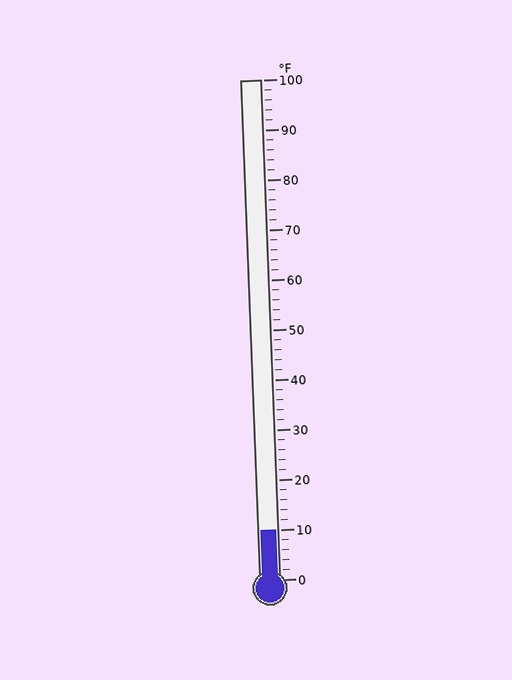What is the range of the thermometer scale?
The thermometer scale ranges from 0°F to 100°F.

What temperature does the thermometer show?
The thermometer shows approximately 10°F.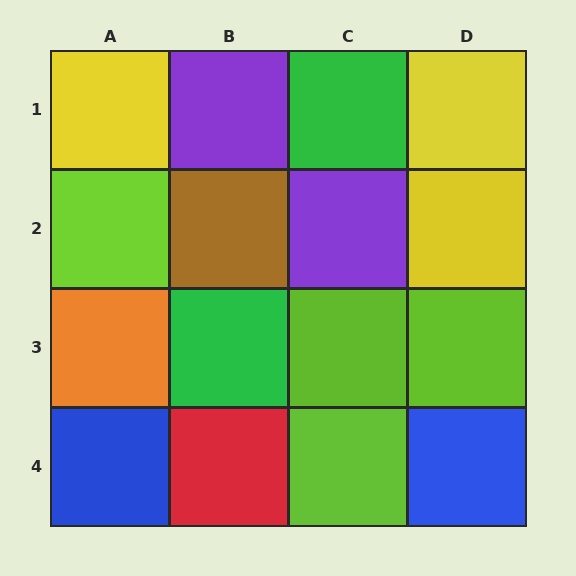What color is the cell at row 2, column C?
Purple.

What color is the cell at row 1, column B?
Purple.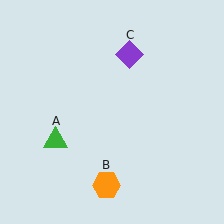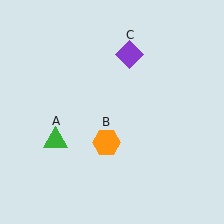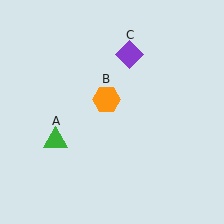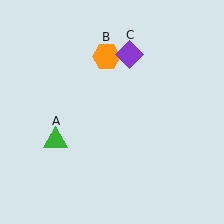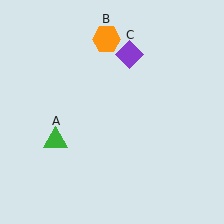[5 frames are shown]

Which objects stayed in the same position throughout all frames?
Green triangle (object A) and purple diamond (object C) remained stationary.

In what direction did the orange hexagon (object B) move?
The orange hexagon (object B) moved up.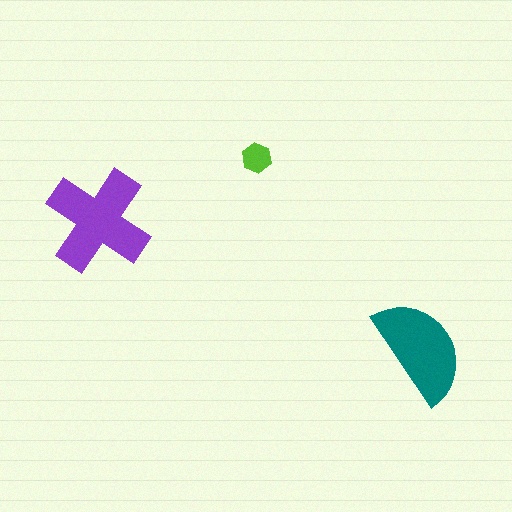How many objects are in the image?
There are 3 objects in the image.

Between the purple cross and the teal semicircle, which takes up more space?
The purple cross.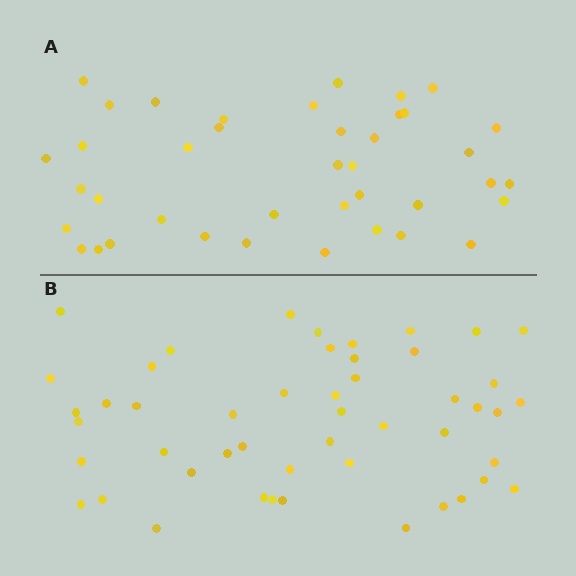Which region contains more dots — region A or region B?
Region B (the bottom region) has more dots.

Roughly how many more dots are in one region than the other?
Region B has roughly 8 or so more dots than region A.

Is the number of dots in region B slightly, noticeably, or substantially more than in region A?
Region B has only slightly more — the two regions are fairly close. The ratio is roughly 1.2 to 1.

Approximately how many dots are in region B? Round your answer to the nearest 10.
About 50 dots. (The exact count is 49, which rounds to 50.)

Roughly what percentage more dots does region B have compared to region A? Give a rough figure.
About 20% more.